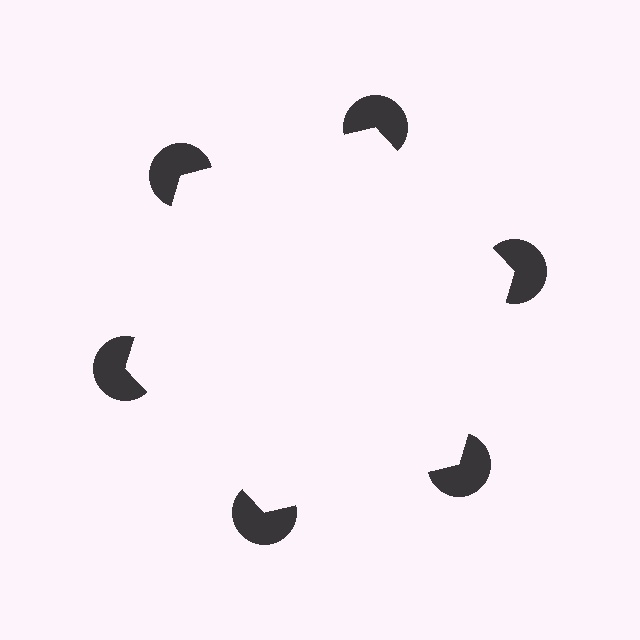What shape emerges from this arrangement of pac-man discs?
An illusory hexagon — its edges are inferred from the aligned wedge cuts in the pac-man discs, not physically drawn.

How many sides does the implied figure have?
6 sides.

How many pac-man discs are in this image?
There are 6 — one at each vertex of the illusory hexagon.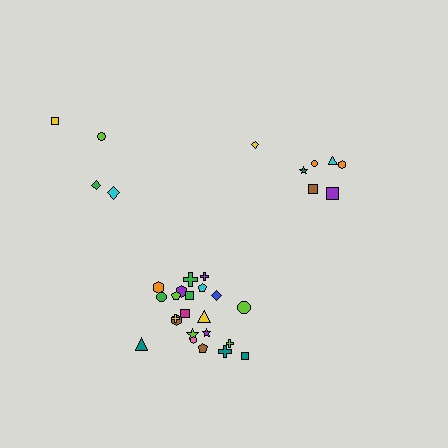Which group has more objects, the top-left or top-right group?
The top-right group.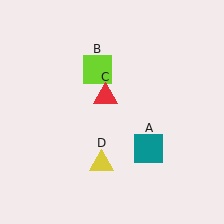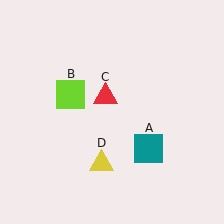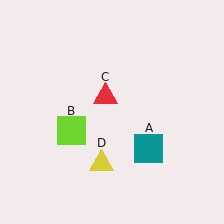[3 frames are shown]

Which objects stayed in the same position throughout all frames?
Teal square (object A) and red triangle (object C) and yellow triangle (object D) remained stationary.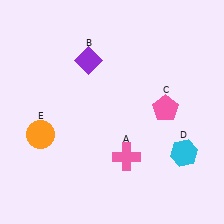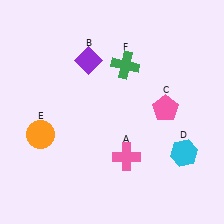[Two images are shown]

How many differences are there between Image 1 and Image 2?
There is 1 difference between the two images.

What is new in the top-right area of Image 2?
A green cross (F) was added in the top-right area of Image 2.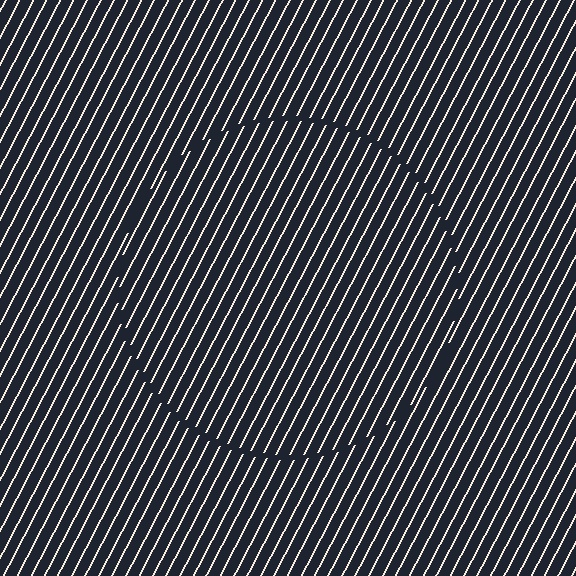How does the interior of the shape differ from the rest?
The interior of the shape contains the same grating, shifted by half a period — the contour is defined by the phase discontinuity where line-ends from the inner and outer gratings abut.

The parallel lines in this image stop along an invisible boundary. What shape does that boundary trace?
An illusory circle. The interior of the shape contains the same grating, shifted by half a period — the contour is defined by the phase discontinuity where line-ends from the inner and outer gratings abut.